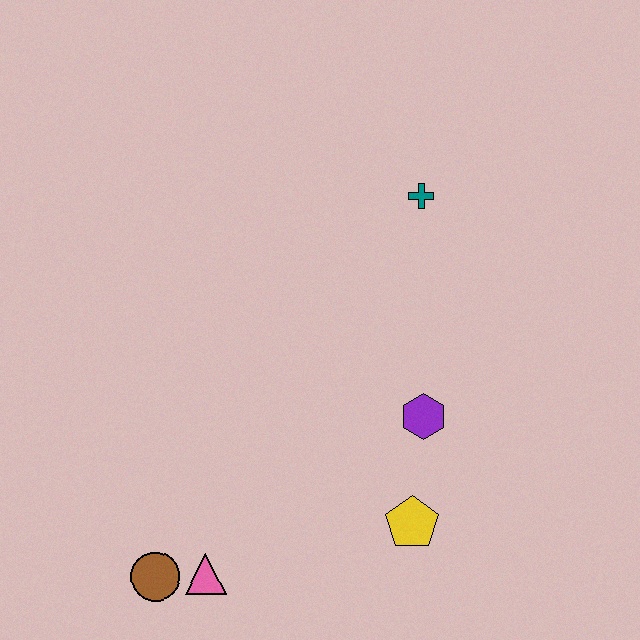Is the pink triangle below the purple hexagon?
Yes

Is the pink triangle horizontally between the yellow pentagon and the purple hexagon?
No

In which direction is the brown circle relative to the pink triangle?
The brown circle is to the left of the pink triangle.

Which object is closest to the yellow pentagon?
The purple hexagon is closest to the yellow pentagon.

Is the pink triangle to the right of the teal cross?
No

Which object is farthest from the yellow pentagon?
The teal cross is farthest from the yellow pentagon.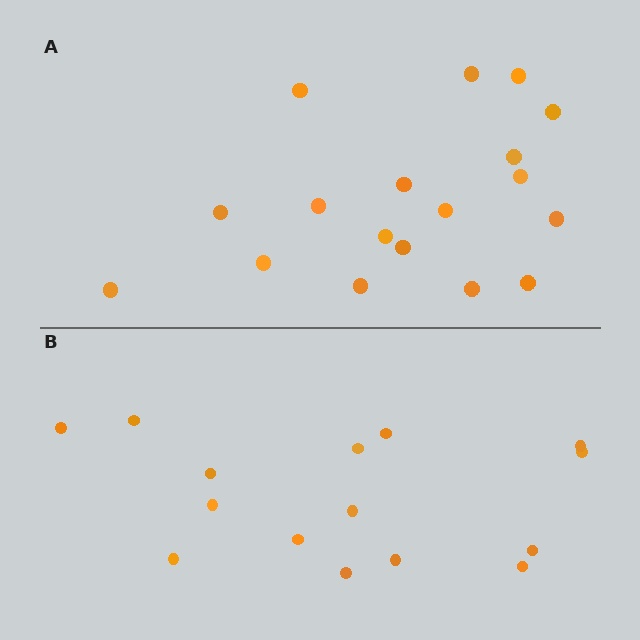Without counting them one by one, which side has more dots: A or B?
Region A (the top region) has more dots.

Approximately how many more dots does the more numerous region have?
Region A has just a few more — roughly 2 or 3 more dots than region B.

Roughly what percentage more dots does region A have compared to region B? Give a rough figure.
About 20% more.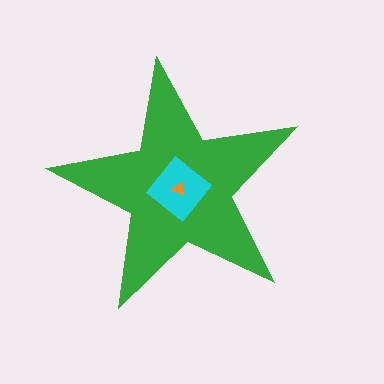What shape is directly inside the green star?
The cyan diamond.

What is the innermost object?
The orange triangle.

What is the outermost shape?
The green star.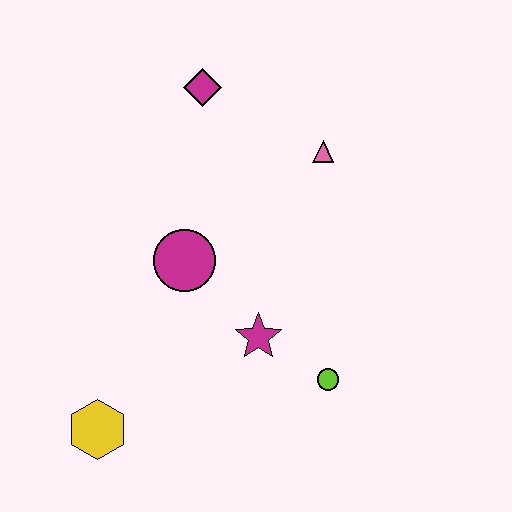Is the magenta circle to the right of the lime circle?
No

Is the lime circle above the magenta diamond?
No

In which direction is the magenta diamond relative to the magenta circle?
The magenta diamond is above the magenta circle.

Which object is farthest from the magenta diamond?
The yellow hexagon is farthest from the magenta diamond.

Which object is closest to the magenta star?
The lime circle is closest to the magenta star.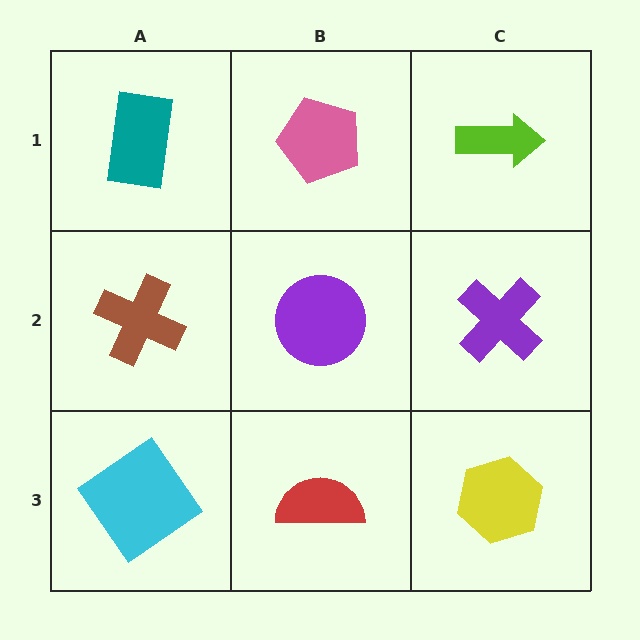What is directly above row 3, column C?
A purple cross.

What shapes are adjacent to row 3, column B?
A purple circle (row 2, column B), a cyan diamond (row 3, column A), a yellow hexagon (row 3, column C).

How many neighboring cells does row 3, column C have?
2.